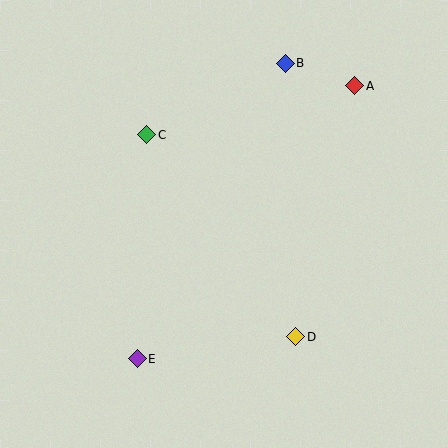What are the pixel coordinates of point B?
Point B is at (285, 63).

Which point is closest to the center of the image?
Point C at (147, 135) is closest to the center.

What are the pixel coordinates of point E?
Point E is at (137, 359).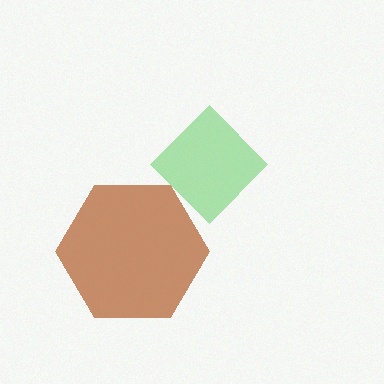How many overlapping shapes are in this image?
There are 2 overlapping shapes in the image.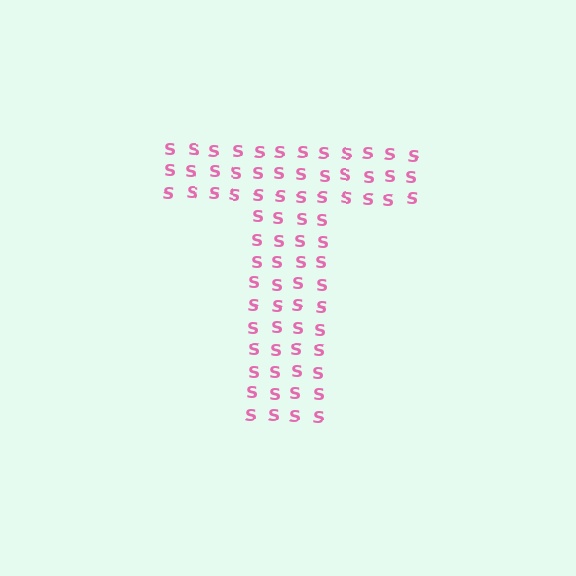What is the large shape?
The large shape is the letter T.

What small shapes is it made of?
It is made of small letter S's.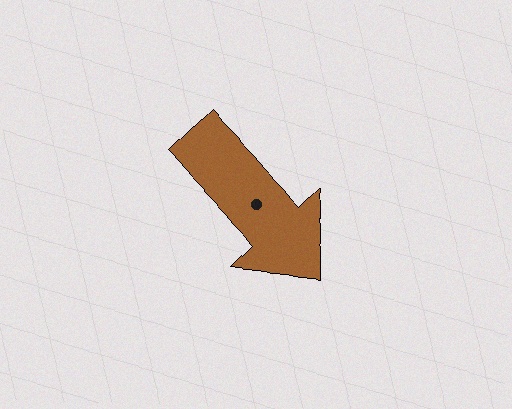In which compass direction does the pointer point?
Southeast.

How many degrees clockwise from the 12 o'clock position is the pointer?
Approximately 137 degrees.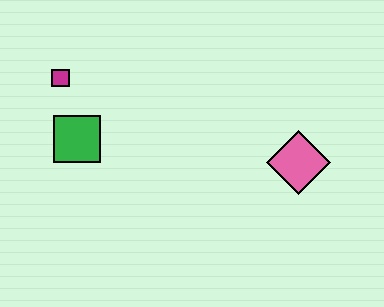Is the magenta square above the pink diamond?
Yes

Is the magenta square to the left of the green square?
Yes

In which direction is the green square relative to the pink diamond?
The green square is to the left of the pink diamond.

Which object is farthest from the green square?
The pink diamond is farthest from the green square.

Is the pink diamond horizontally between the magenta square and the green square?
No